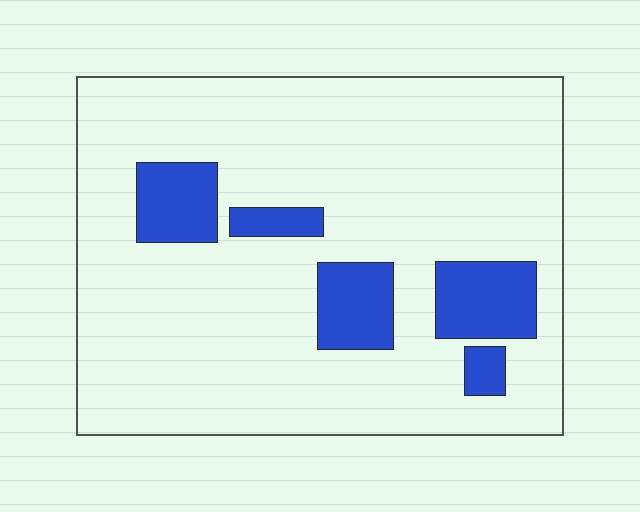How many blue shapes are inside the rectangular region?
5.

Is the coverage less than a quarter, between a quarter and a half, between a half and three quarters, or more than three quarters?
Less than a quarter.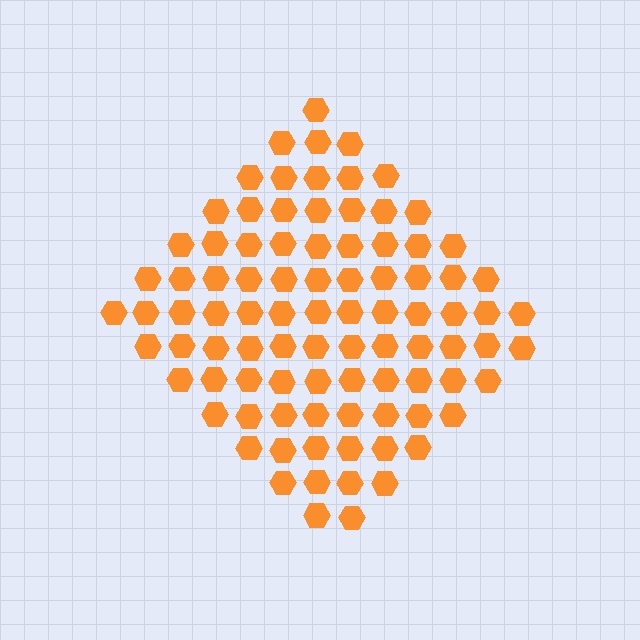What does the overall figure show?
The overall figure shows a diamond.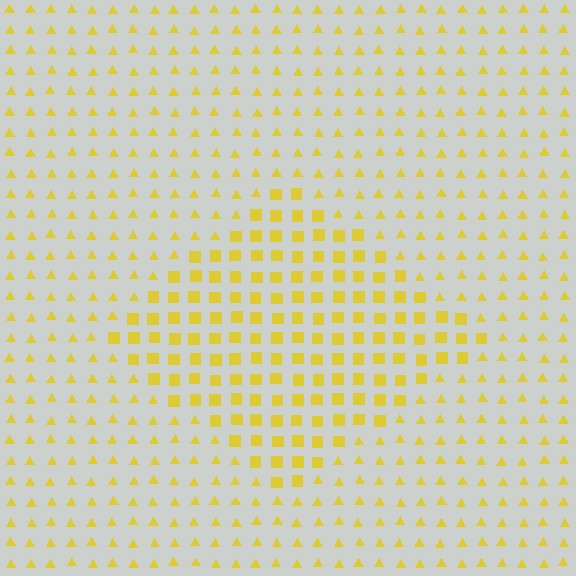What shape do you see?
I see a diamond.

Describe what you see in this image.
The image is filled with small yellow elements arranged in a uniform grid. A diamond-shaped region contains squares, while the surrounding area contains triangles. The boundary is defined purely by the change in element shape.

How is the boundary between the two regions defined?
The boundary is defined by a change in element shape: squares inside vs. triangles outside. All elements share the same color and spacing.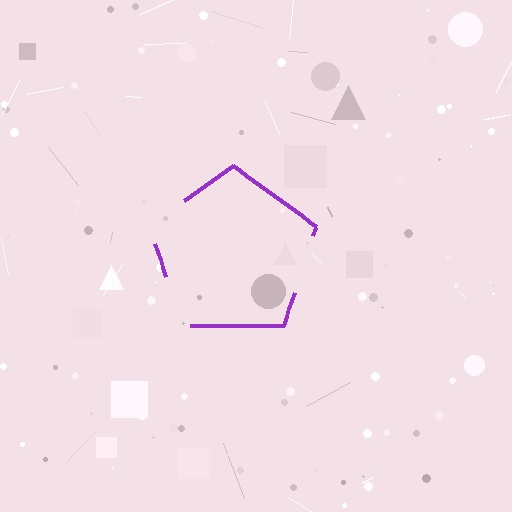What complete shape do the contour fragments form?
The contour fragments form a pentagon.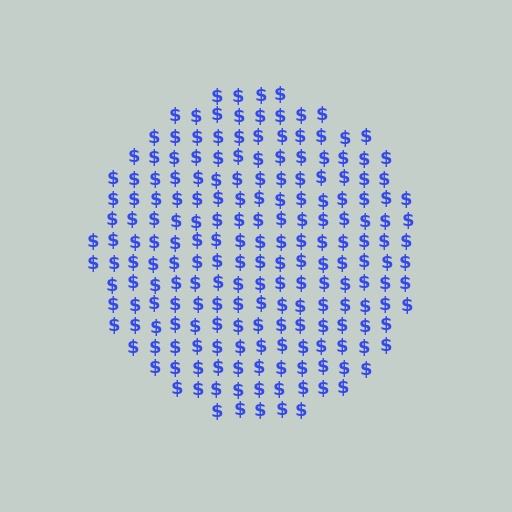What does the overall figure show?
The overall figure shows a circle.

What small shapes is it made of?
It is made of small dollar signs.